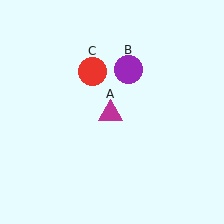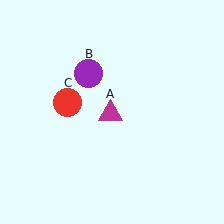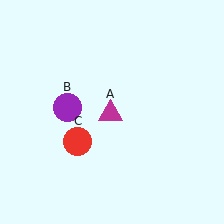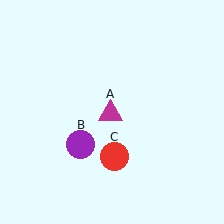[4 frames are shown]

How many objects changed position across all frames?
2 objects changed position: purple circle (object B), red circle (object C).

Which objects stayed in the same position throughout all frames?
Magenta triangle (object A) remained stationary.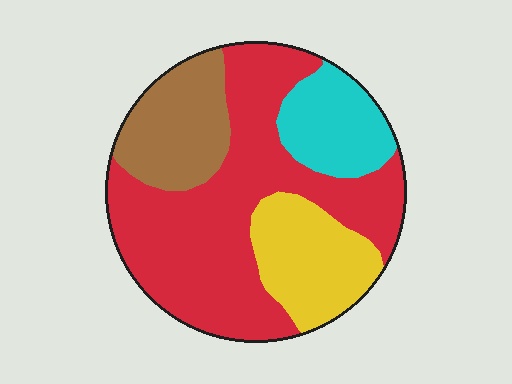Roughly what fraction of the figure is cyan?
Cyan takes up about one eighth (1/8) of the figure.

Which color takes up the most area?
Red, at roughly 50%.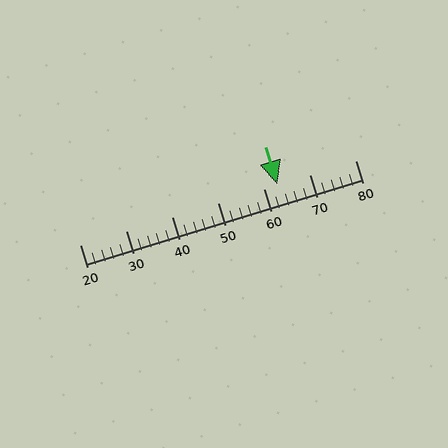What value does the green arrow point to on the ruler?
The green arrow points to approximately 63.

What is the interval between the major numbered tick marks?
The major tick marks are spaced 10 units apart.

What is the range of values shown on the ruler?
The ruler shows values from 20 to 80.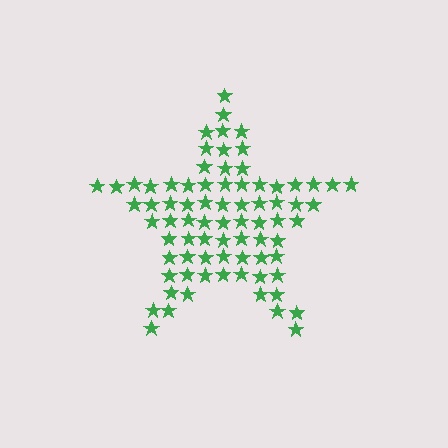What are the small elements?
The small elements are stars.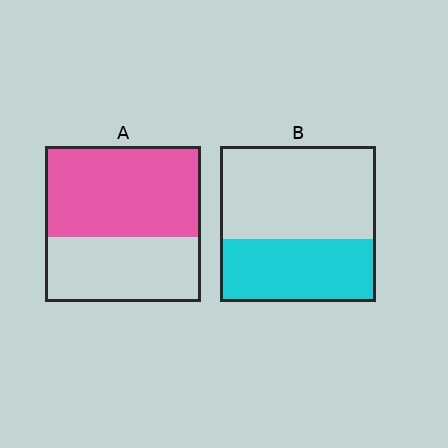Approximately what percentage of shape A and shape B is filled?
A is approximately 60% and B is approximately 40%.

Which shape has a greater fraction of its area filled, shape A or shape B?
Shape A.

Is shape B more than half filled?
No.